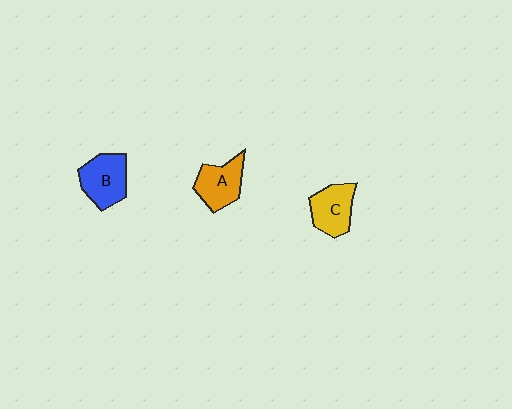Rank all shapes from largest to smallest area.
From largest to smallest: B (blue), C (yellow), A (orange).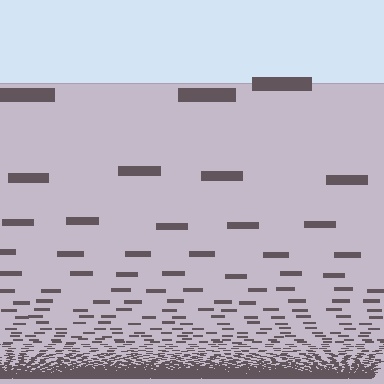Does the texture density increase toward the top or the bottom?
Density increases toward the bottom.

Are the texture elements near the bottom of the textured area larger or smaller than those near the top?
Smaller. The gradient is inverted — elements near the bottom are smaller and denser.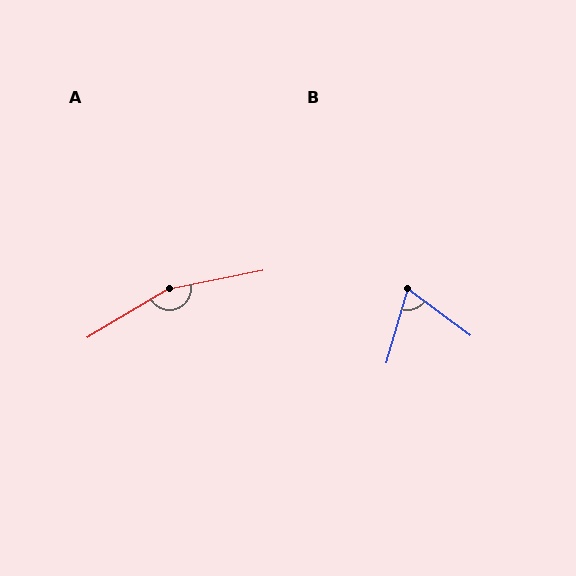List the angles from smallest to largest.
B (70°), A (160°).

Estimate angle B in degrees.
Approximately 70 degrees.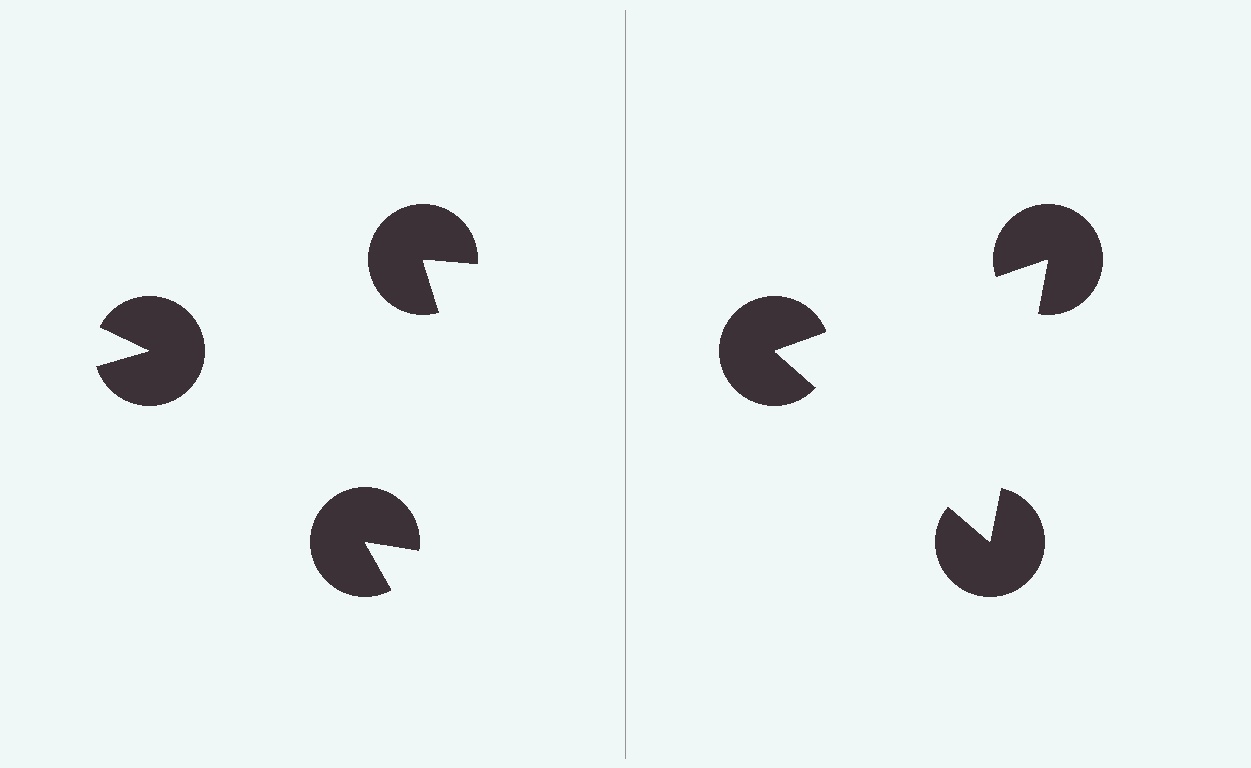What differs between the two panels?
The pac-man discs are positioned identically on both sides; only the wedge orientations differ. On the right they align to a triangle; on the left they are misaligned.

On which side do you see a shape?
An illusory triangle appears on the right side. On the left side the wedge cuts are rotated, so no coherent shape forms.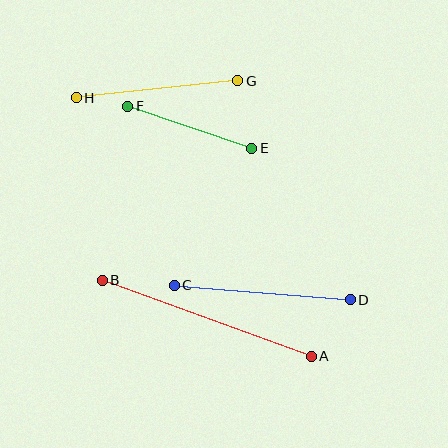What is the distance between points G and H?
The distance is approximately 162 pixels.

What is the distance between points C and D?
The distance is approximately 176 pixels.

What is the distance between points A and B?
The distance is approximately 223 pixels.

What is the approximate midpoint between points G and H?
The midpoint is at approximately (157, 89) pixels.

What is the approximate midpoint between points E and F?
The midpoint is at approximately (190, 127) pixels.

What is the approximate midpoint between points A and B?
The midpoint is at approximately (207, 318) pixels.